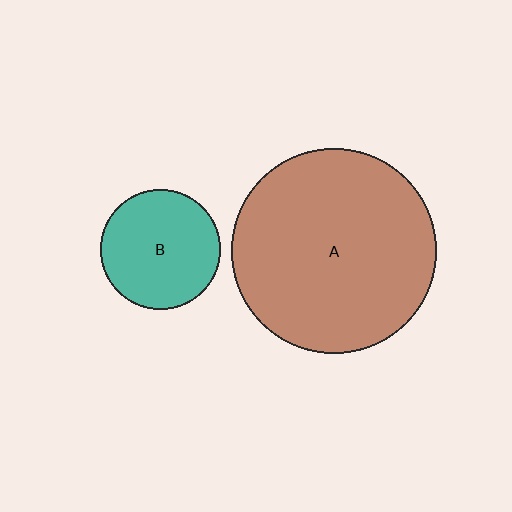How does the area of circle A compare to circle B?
Approximately 2.9 times.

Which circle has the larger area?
Circle A (brown).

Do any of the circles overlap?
No, none of the circles overlap.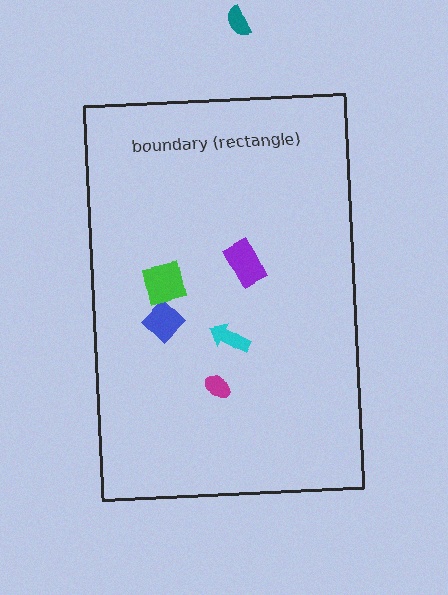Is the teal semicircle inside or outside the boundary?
Outside.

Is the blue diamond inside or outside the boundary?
Inside.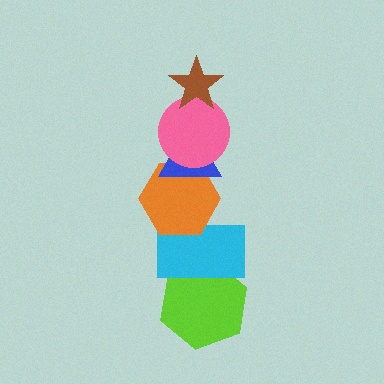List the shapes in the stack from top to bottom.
From top to bottom: the brown star, the pink circle, the blue triangle, the orange hexagon, the cyan rectangle, the lime hexagon.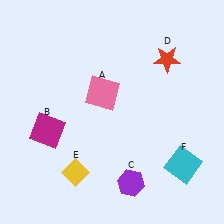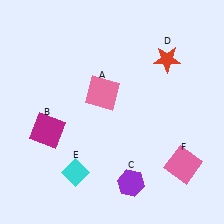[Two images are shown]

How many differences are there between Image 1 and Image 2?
There are 2 differences between the two images.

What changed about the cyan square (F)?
In Image 1, F is cyan. In Image 2, it changed to pink.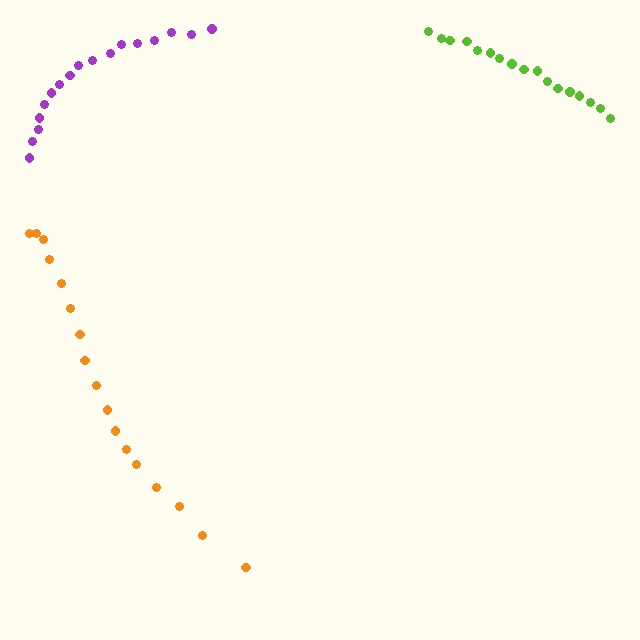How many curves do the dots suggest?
There are 3 distinct paths.